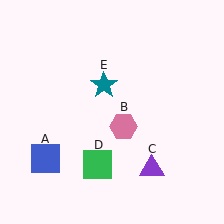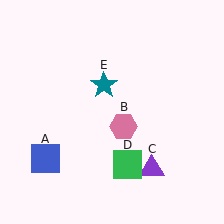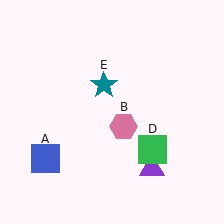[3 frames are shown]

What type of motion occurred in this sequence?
The green square (object D) rotated counterclockwise around the center of the scene.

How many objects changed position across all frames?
1 object changed position: green square (object D).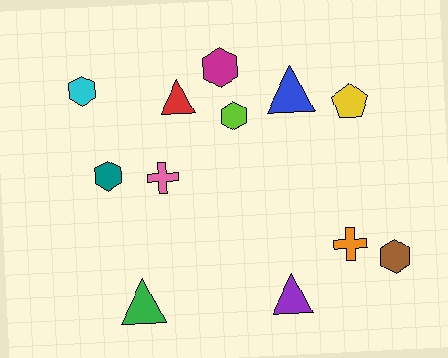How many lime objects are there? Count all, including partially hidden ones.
There is 1 lime object.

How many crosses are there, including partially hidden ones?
There are 2 crosses.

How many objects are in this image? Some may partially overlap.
There are 12 objects.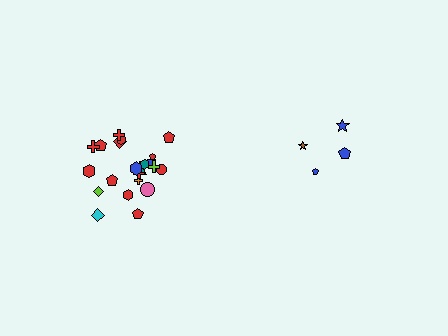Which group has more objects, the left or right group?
The left group.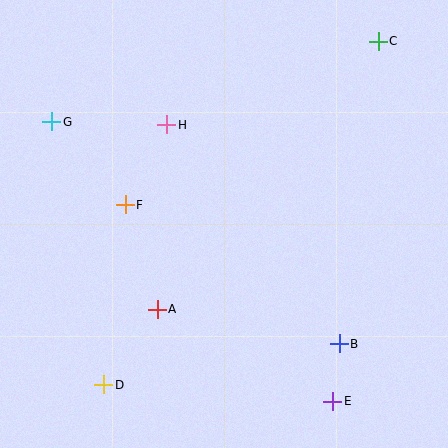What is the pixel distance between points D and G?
The distance between D and G is 268 pixels.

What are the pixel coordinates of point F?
Point F is at (125, 205).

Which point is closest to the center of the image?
Point F at (125, 205) is closest to the center.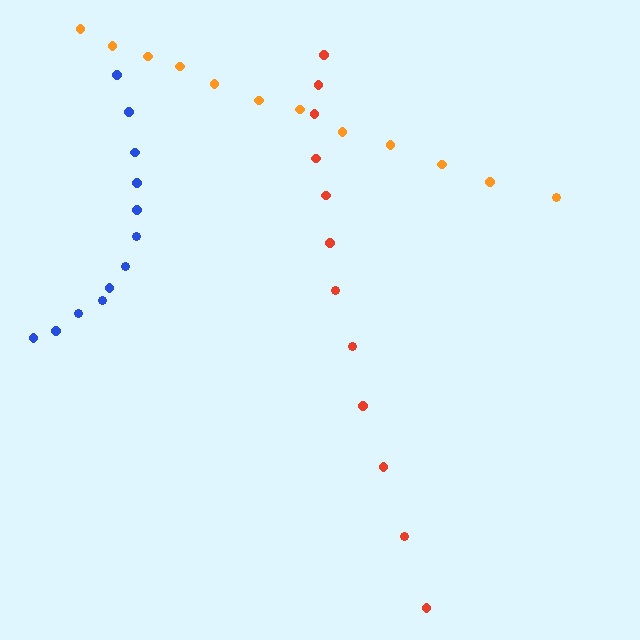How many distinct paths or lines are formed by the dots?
There are 3 distinct paths.